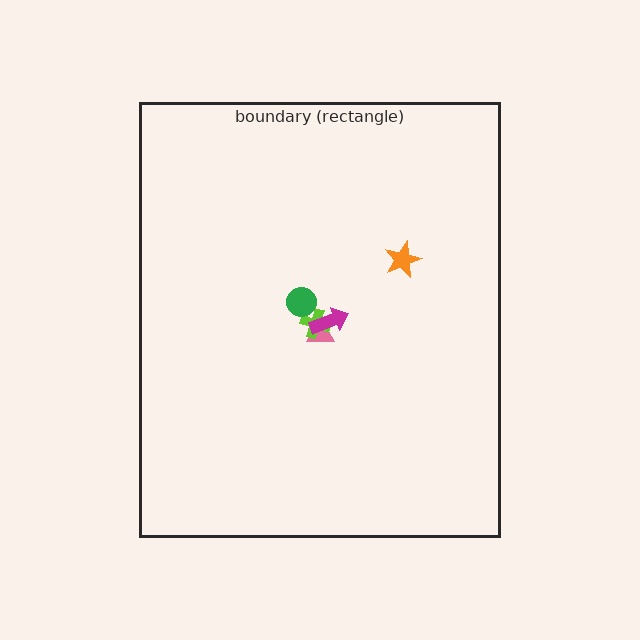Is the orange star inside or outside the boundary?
Inside.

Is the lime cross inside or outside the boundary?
Inside.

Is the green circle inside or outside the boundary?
Inside.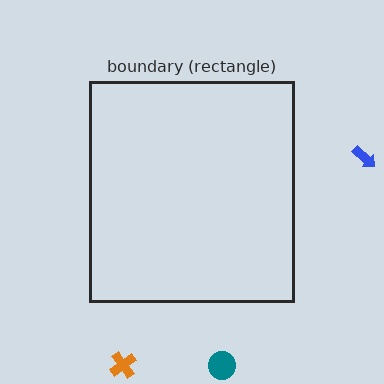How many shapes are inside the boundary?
0 inside, 3 outside.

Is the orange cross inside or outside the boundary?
Outside.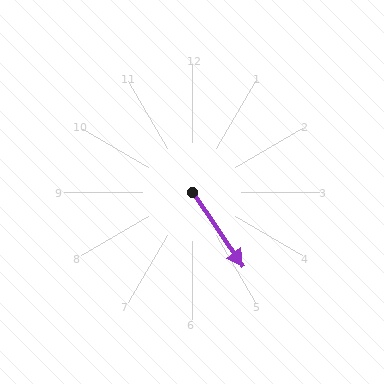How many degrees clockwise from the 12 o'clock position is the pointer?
Approximately 146 degrees.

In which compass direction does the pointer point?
Southeast.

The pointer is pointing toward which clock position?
Roughly 5 o'clock.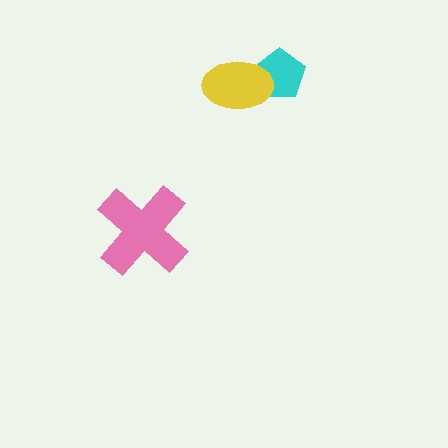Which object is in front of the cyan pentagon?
The yellow ellipse is in front of the cyan pentagon.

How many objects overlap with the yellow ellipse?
1 object overlaps with the yellow ellipse.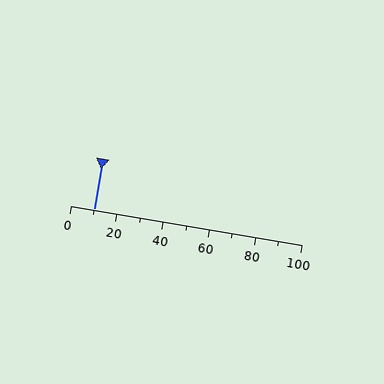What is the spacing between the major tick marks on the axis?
The major ticks are spaced 20 apart.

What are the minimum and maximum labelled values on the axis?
The axis runs from 0 to 100.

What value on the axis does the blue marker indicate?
The marker indicates approximately 10.